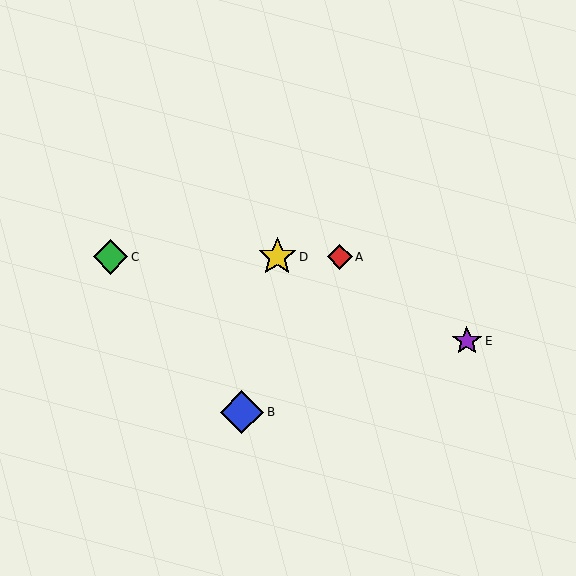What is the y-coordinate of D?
Object D is at y≈257.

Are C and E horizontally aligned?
No, C is at y≈257 and E is at y≈341.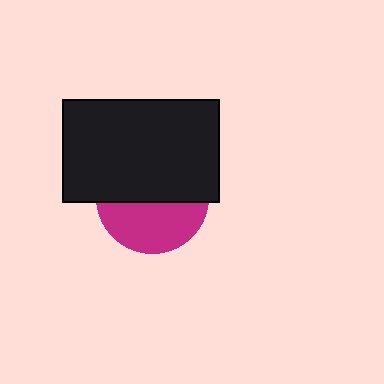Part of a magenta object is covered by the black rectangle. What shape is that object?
It is a circle.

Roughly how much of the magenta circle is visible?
A small part of it is visible (roughly 43%).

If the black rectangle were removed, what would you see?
You would see the complete magenta circle.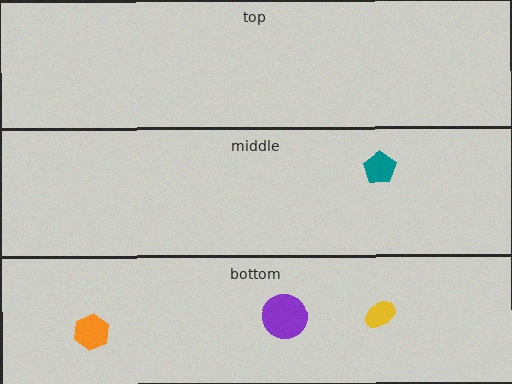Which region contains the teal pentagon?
The middle region.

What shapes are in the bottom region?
The purple circle, the orange hexagon, the yellow ellipse.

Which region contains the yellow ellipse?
The bottom region.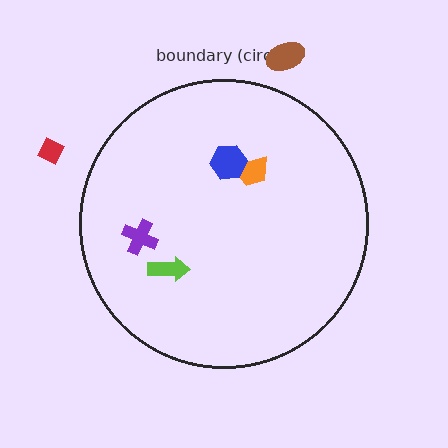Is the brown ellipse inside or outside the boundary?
Outside.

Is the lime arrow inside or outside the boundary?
Inside.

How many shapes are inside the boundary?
4 inside, 2 outside.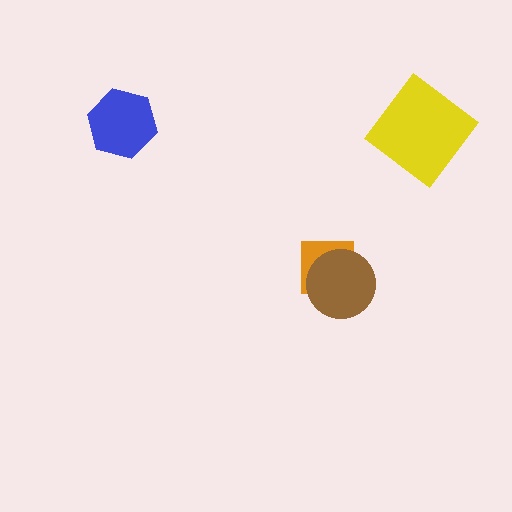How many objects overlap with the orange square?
1 object overlaps with the orange square.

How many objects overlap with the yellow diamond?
0 objects overlap with the yellow diamond.